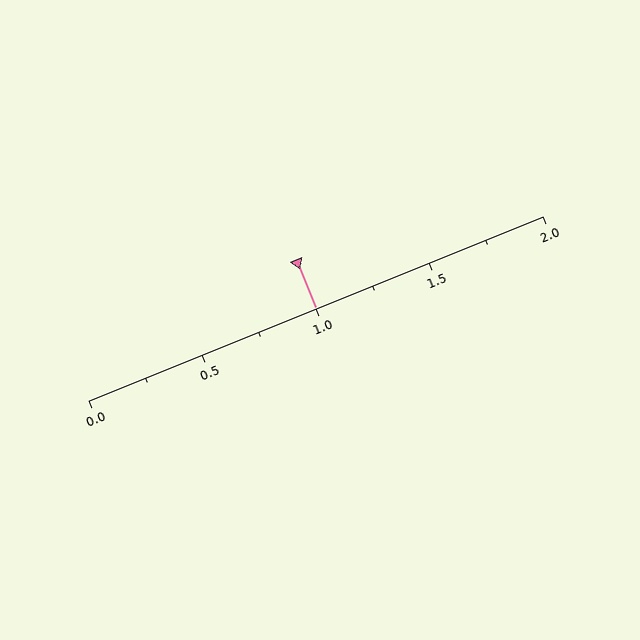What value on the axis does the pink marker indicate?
The marker indicates approximately 1.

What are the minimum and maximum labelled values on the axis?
The axis runs from 0.0 to 2.0.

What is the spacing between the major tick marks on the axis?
The major ticks are spaced 0.5 apart.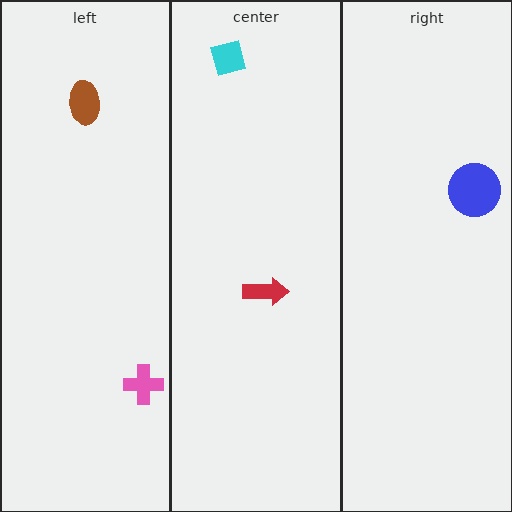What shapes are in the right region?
The blue circle.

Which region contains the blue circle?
The right region.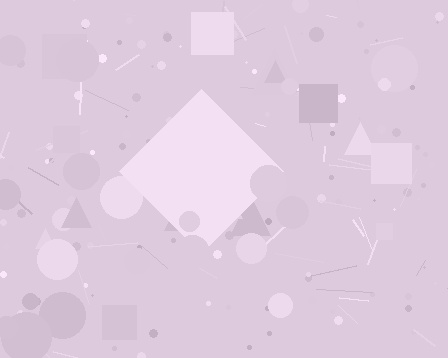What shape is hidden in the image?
A diamond is hidden in the image.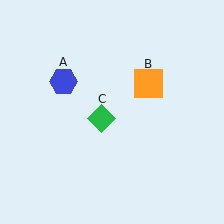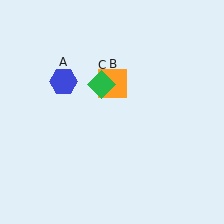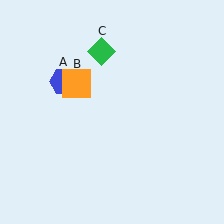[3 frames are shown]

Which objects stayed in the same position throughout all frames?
Blue hexagon (object A) remained stationary.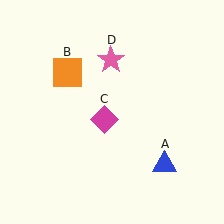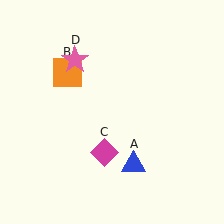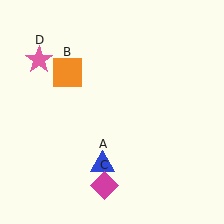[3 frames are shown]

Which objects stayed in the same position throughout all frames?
Orange square (object B) remained stationary.